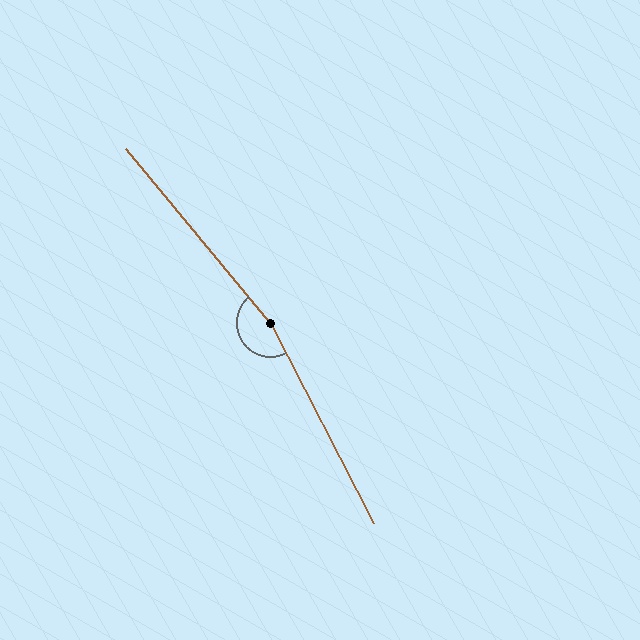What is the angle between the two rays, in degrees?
Approximately 168 degrees.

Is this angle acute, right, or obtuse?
It is obtuse.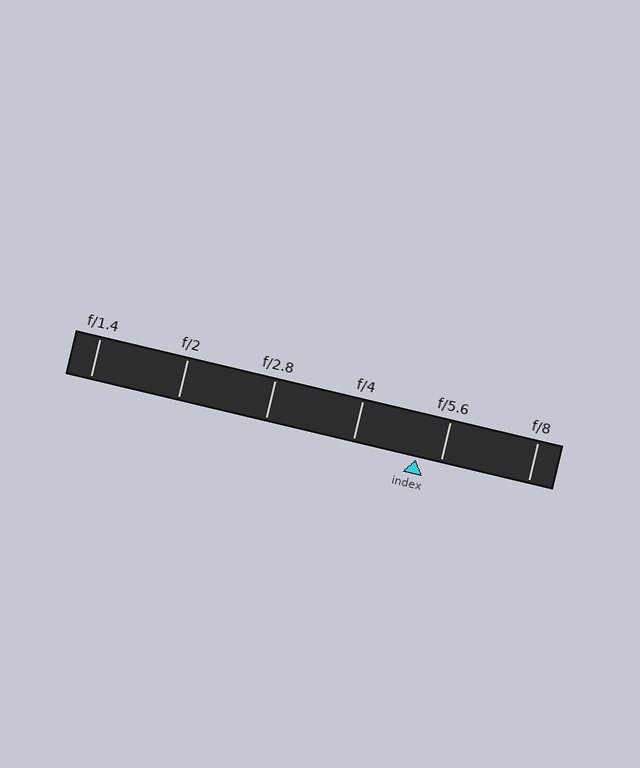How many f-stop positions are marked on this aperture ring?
There are 6 f-stop positions marked.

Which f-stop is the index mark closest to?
The index mark is closest to f/5.6.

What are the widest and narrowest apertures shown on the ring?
The widest aperture shown is f/1.4 and the narrowest is f/8.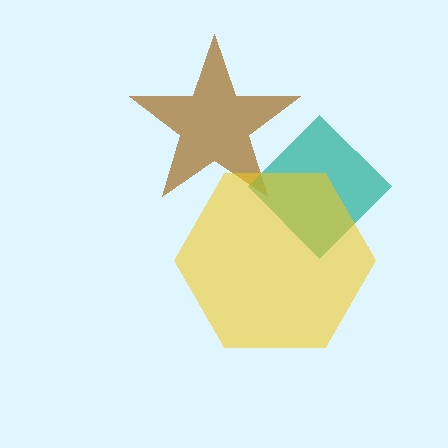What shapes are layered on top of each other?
The layered shapes are: a brown star, a teal diamond, a yellow hexagon.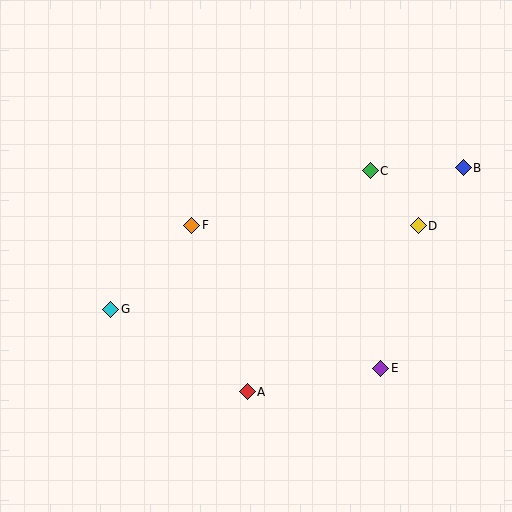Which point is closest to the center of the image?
Point F at (192, 225) is closest to the center.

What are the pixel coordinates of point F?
Point F is at (192, 225).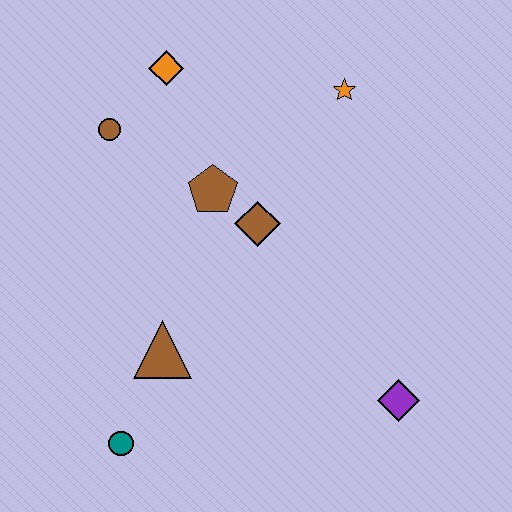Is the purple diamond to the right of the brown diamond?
Yes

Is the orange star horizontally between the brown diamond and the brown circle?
No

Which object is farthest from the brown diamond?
The teal circle is farthest from the brown diamond.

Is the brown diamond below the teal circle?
No